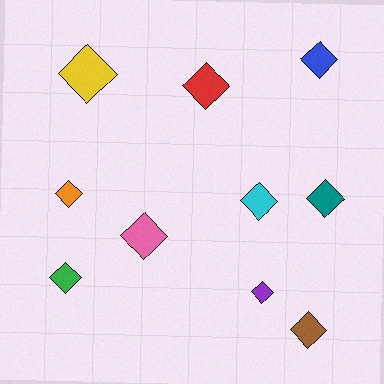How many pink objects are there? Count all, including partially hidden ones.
There is 1 pink object.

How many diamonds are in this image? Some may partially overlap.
There are 10 diamonds.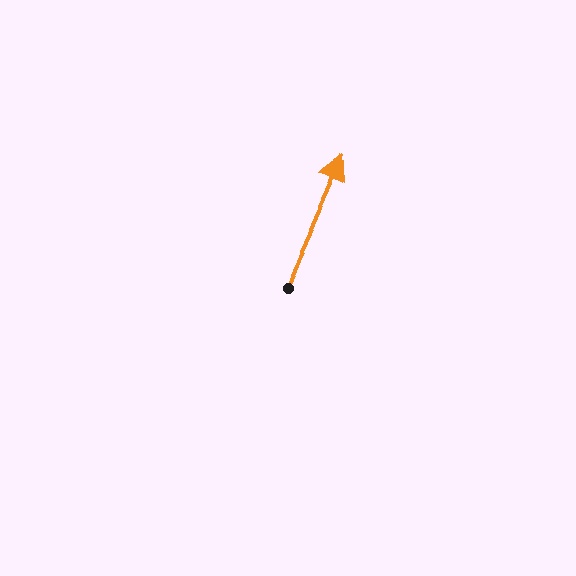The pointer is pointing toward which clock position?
Roughly 1 o'clock.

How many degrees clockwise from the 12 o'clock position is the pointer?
Approximately 24 degrees.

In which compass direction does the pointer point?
Northeast.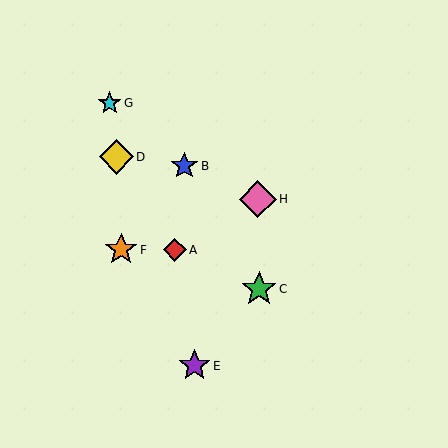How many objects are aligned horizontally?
2 objects (A, F) are aligned horizontally.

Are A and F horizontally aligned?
Yes, both are at y≈250.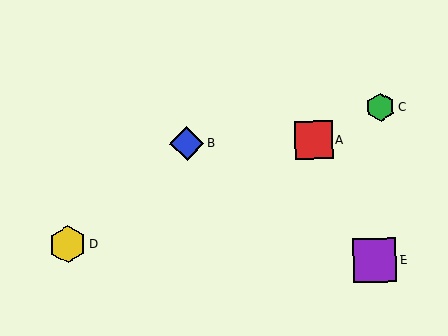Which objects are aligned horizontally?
Objects A, B are aligned horizontally.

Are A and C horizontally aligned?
No, A is at y≈140 and C is at y≈107.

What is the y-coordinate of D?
Object D is at y≈245.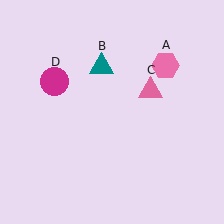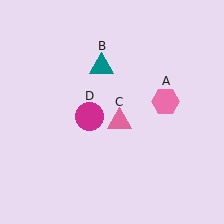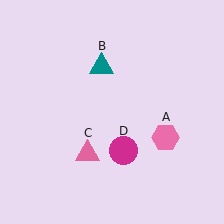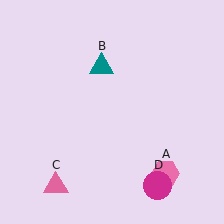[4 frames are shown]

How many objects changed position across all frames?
3 objects changed position: pink hexagon (object A), pink triangle (object C), magenta circle (object D).